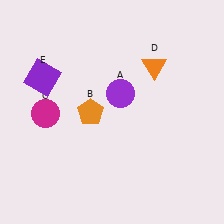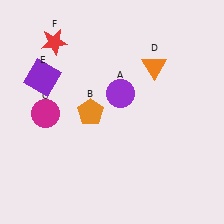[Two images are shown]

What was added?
A red star (F) was added in Image 2.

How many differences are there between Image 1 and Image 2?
There is 1 difference between the two images.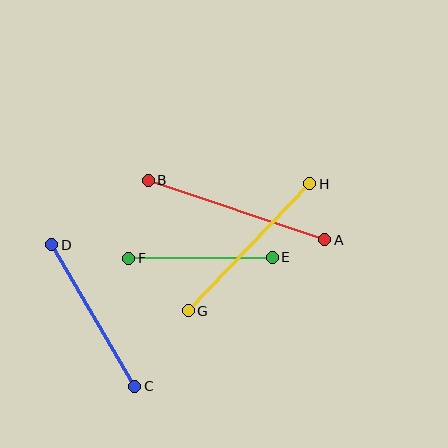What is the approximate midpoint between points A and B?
The midpoint is at approximately (237, 210) pixels.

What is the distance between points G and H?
The distance is approximately 176 pixels.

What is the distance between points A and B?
The distance is approximately 186 pixels.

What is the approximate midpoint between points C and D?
The midpoint is at approximately (93, 316) pixels.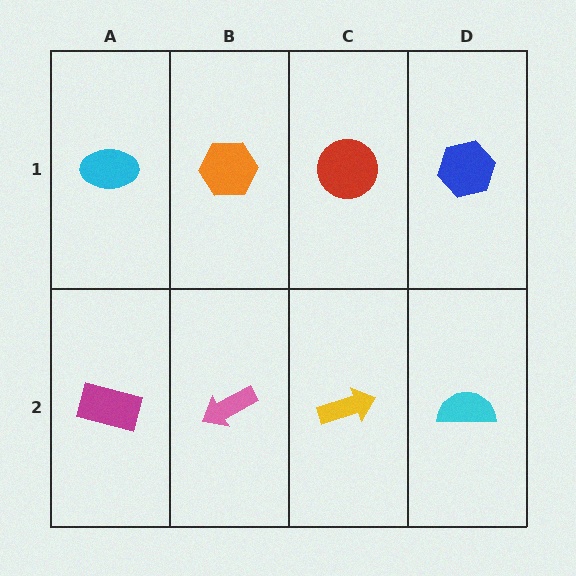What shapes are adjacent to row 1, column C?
A yellow arrow (row 2, column C), an orange hexagon (row 1, column B), a blue hexagon (row 1, column D).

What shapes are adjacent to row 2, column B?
An orange hexagon (row 1, column B), a magenta rectangle (row 2, column A), a yellow arrow (row 2, column C).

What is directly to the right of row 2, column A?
A pink arrow.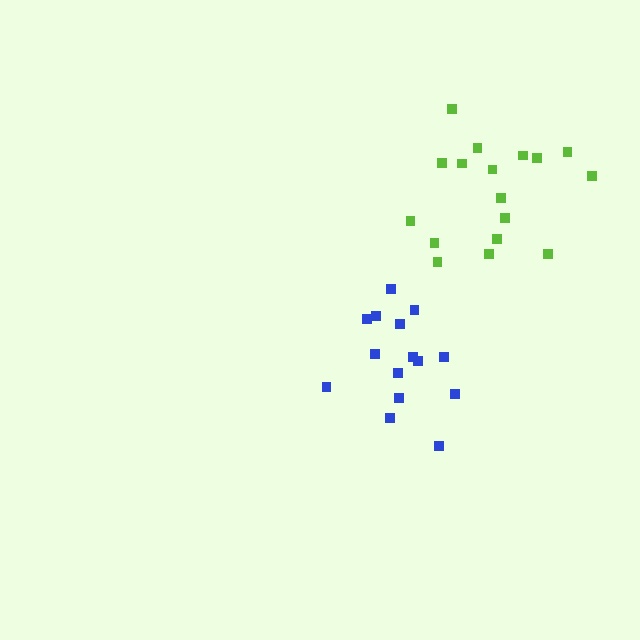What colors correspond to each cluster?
The clusters are colored: blue, lime.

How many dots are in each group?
Group 1: 15 dots, Group 2: 17 dots (32 total).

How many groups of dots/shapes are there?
There are 2 groups.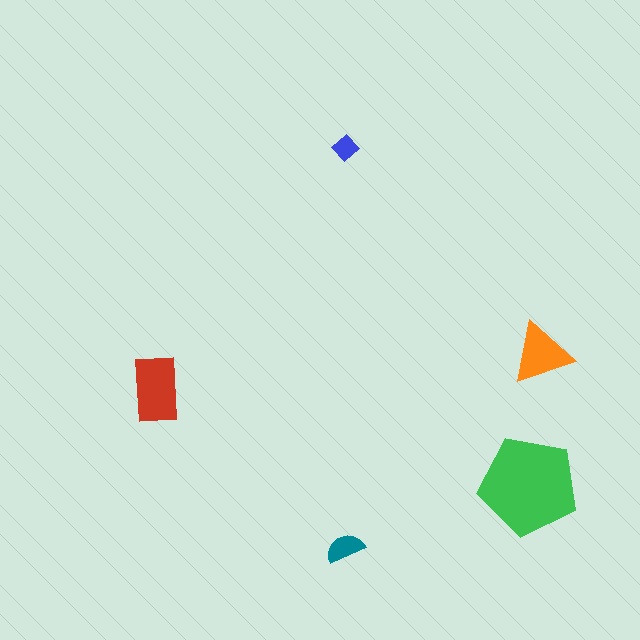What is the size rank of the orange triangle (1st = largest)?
3rd.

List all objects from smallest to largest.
The blue diamond, the teal semicircle, the orange triangle, the red rectangle, the green pentagon.